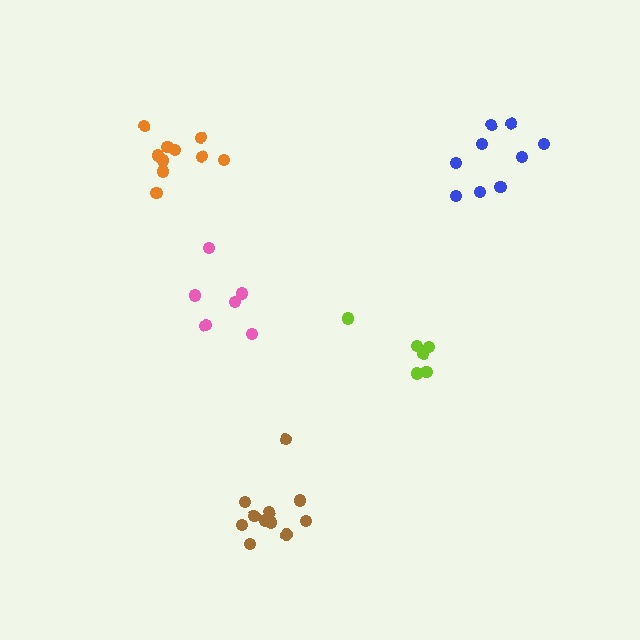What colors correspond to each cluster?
The clusters are colored: blue, pink, lime, orange, brown.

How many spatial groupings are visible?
There are 5 spatial groupings.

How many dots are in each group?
Group 1: 9 dots, Group 2: 6 dots, Group 3: 6 dots, Group 4: 10 dots, Group 5: 11 dots (42 total).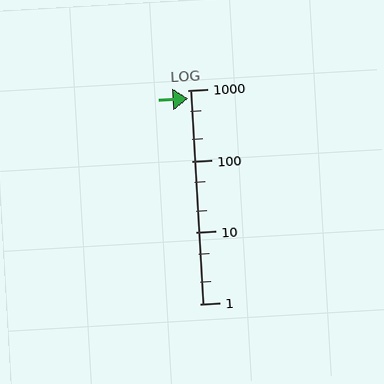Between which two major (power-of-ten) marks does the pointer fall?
The pointer is between 100 and 1000.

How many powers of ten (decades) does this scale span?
The scale spans 3 decades, from 1 to 1000.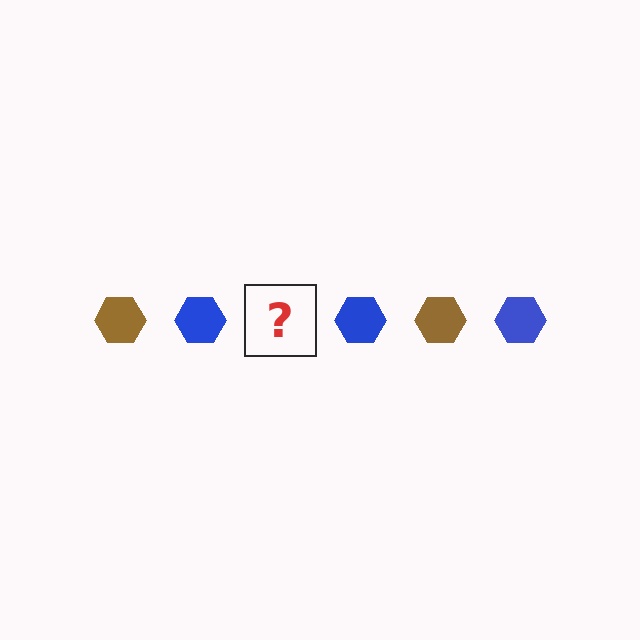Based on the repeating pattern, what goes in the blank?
The blank should be a brown hexagon.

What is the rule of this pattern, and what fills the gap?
The rule is that the pattern cycles through brown, blue hexagons. The gap should be filled with a brown hexagon.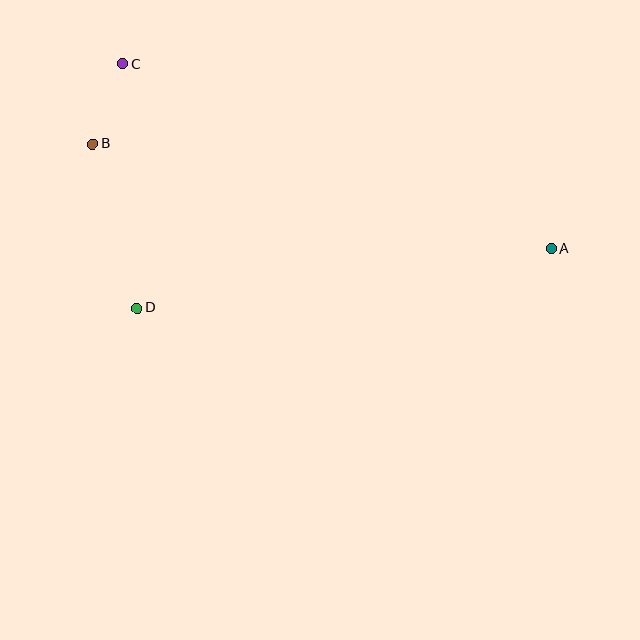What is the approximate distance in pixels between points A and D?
The distance between A and D is approximately 419 pixels.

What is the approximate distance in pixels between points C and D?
The distance between C and D is approximately 245 pixels.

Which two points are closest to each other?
Points B and C are closest to each other.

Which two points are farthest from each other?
Points A and B are farthest from each other.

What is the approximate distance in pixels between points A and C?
The distance between A and C is approximately 467 pixels.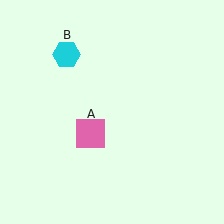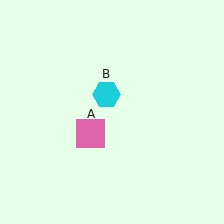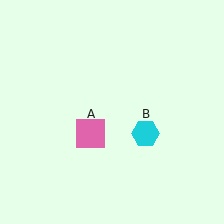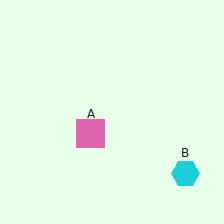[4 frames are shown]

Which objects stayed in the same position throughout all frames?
Pink square (object A) remained stationary.